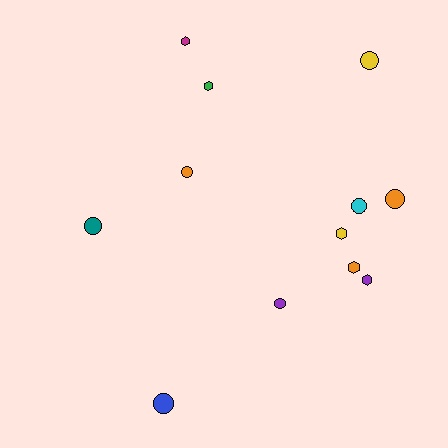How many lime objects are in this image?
There are no lime objects.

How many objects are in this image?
There are 12 objects.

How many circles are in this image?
There are 7 circles.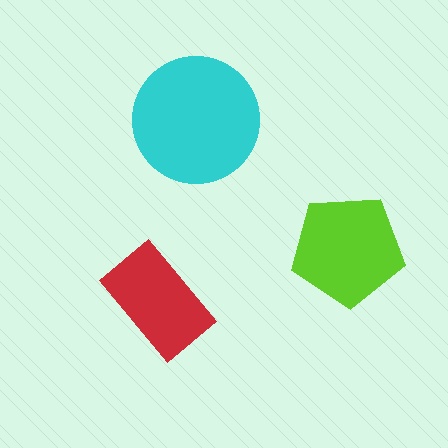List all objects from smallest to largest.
The red rectangle, the lime pentagon, the cyan circle.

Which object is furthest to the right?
The lime pentagon is rightmost.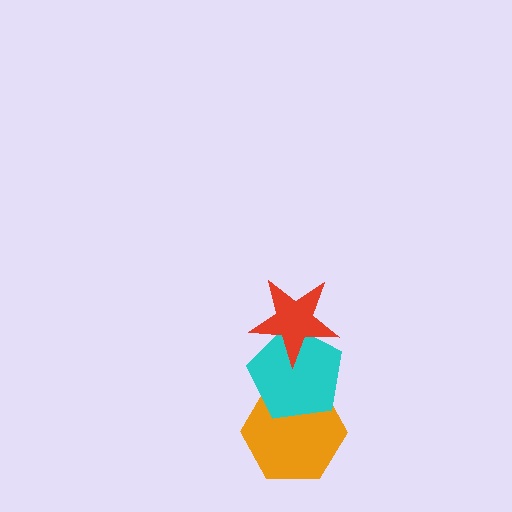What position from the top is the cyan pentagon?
The cyan pentagon is 2nd from the top.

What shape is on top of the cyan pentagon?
The red star is on top of the cyan pentagon.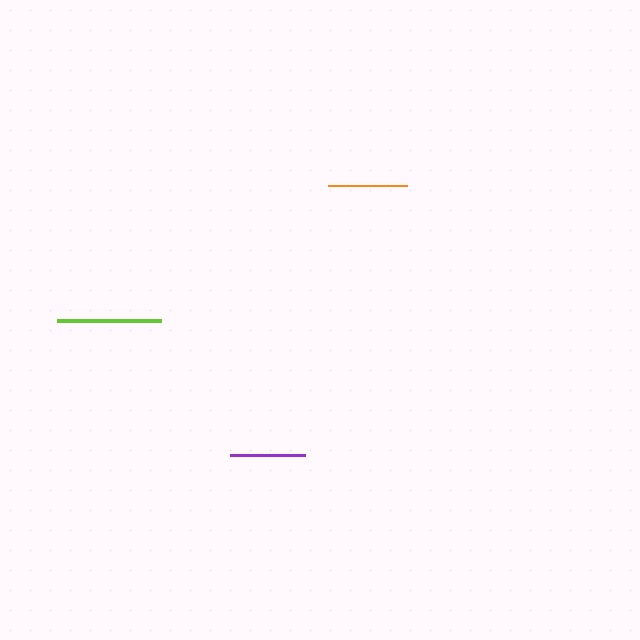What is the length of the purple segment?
The purple segment is approximately 75 pixels long.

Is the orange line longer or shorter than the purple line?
The orange line is longer than the purple line.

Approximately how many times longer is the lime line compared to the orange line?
The lime line is approximately 1.3 times the length of the orange line.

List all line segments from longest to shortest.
From longest to shortest: lime, orange, purple.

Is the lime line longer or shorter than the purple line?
The lime line is longer than the purple line.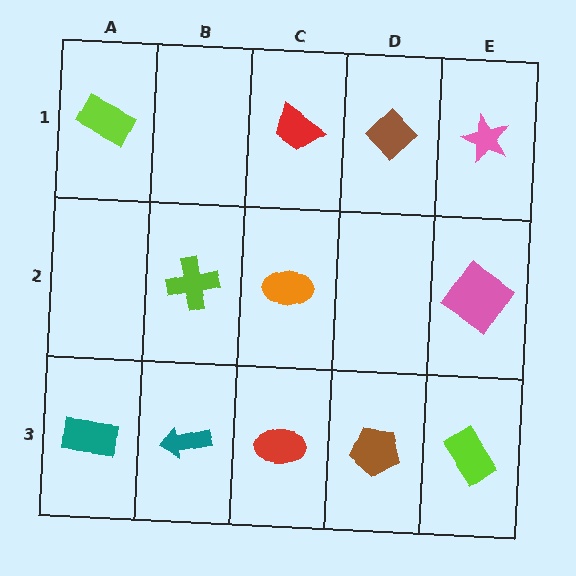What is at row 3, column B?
A teal arrow.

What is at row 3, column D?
A brown pentagon.